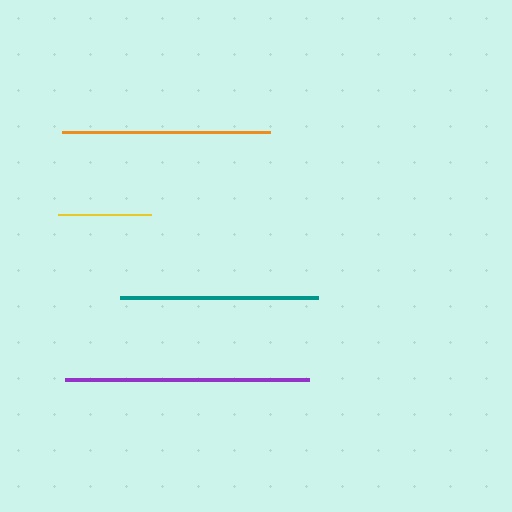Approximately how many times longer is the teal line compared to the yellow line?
The teal line is approximately 2.1 times the length of the yellow line.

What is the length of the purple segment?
The purple segment is approximately 244 pixels long.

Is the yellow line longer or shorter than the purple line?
The purple line is longer than the yellow line.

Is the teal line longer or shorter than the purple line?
The purple line is longer than the teal line.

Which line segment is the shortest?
The yellow line is the shortest at approximately 92 pixels.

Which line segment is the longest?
The purple line is the longest at approximately 244 pixels.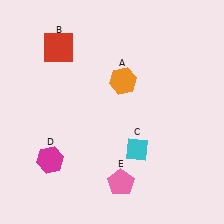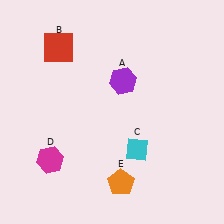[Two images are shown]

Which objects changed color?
A changed from orange to purple. E changed from pink to orange.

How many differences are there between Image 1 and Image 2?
There are 2 differences between the two images.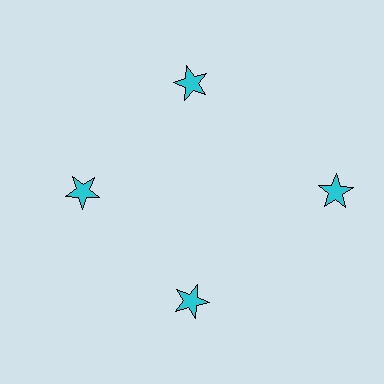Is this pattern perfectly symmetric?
No. The 4 cyan stars are arranged in a ring, but one element near the 3 o'clock position is pushed outward from the center, breaking the 4-fold rotational symmetry.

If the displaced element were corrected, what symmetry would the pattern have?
It would have 4-fold rotational symmetry — the pattern would map onto itself every 90 degrees.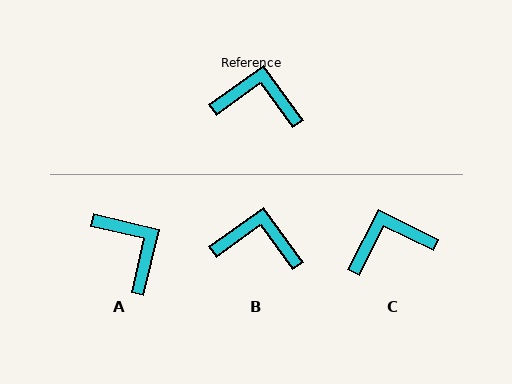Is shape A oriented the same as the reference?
No, it is off by about 49 degrees.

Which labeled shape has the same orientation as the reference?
B.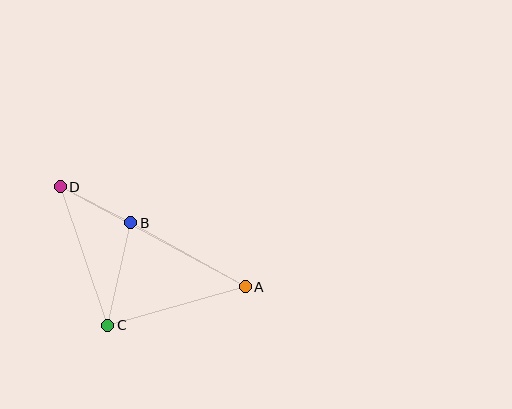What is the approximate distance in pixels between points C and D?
The distance between C and D is approximately 146 pixels.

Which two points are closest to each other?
Points B and D are closest to each other.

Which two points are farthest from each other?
Points A and D are farthest from each other.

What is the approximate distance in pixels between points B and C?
The distance between B and C is approximately 105 pixels.